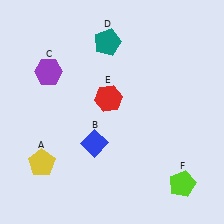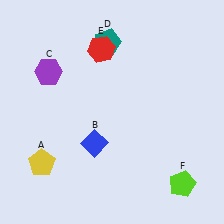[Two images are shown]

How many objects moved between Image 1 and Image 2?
1 object moved between the two images.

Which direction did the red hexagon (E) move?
The red hexagon (E) moved up.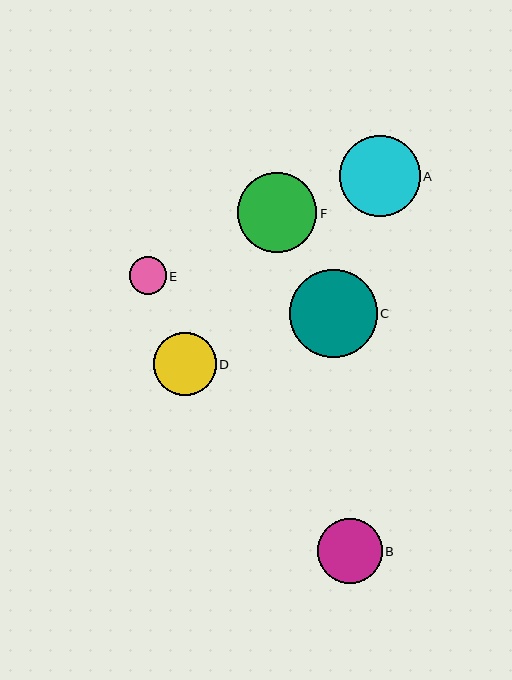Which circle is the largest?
Circle C is the largest with a size of approximately 88 pixels.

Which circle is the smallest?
Circle E is the smallest with a size of approximately 37 pixels.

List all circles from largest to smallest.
From largest to smallest: C, A, F, B, D, E.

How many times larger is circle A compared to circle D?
Circle A is approximately 1.3 times the size of circle D.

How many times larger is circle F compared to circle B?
Circle F is approximately 1.2 times the size of circle B.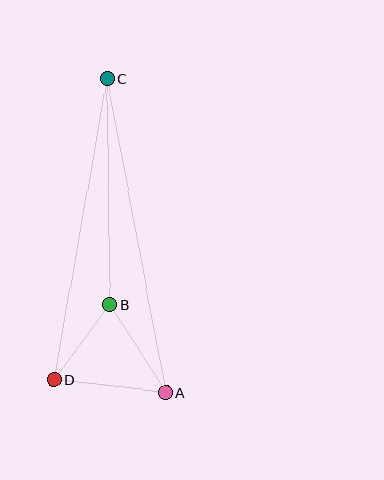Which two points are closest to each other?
Points B and D are closest to each other.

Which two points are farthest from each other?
Points A and C are farthest from each other.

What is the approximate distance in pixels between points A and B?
The distance between A and B is approximately 104 pixels.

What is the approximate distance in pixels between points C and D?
The distance between C and D is approximately 305 pixels.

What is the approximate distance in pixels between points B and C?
The distance between B and C is approximately 226 pixels.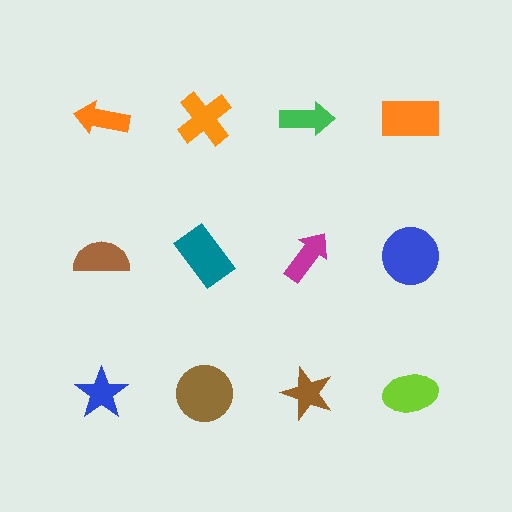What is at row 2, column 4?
A blue circle.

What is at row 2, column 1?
A brown semicircle.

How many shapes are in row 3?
4 shapes.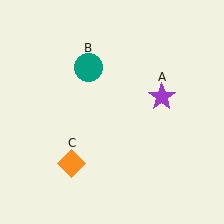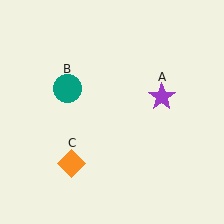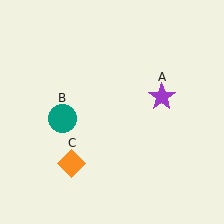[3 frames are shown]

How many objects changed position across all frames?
1 object changed position: teal circle (object B).